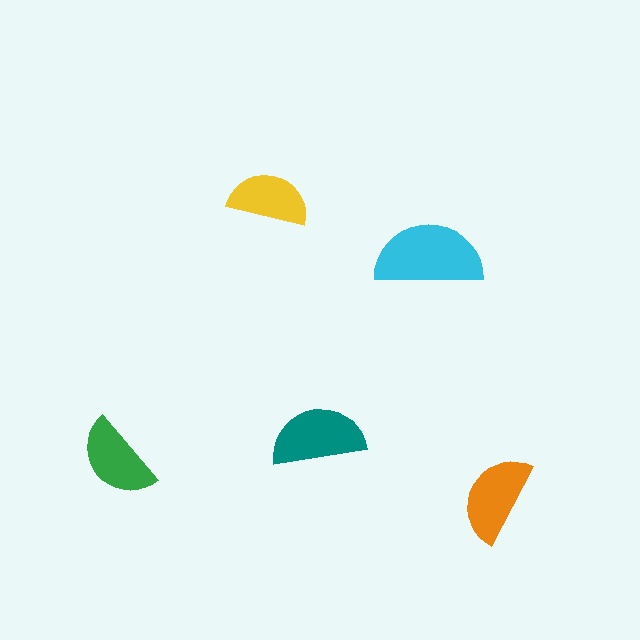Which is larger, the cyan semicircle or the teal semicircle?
The cyan one.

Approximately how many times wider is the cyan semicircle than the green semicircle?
About 1.5 times wider.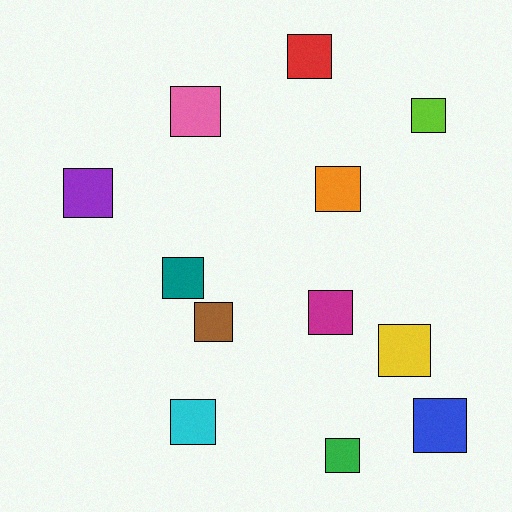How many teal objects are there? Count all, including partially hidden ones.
There is 1 teal object.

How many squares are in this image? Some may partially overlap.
There are 12 squares.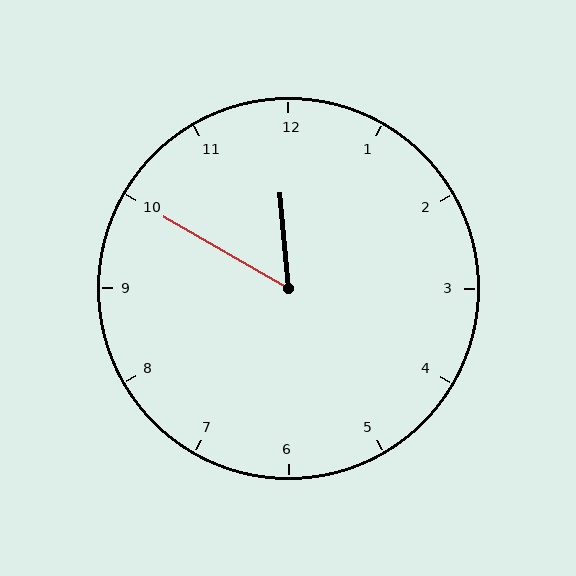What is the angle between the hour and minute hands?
Approximately 55 degrees.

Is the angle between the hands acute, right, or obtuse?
It is acute.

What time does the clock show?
11:50.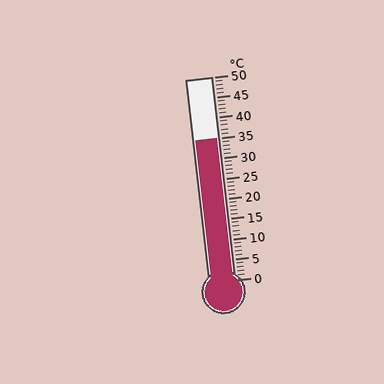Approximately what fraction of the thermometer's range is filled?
The thermometer is filled to approximately 70% of its range.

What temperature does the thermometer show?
The thermometer shows approximately 35°C.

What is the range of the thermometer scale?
The thermometer scale ranges from 0°C to 50°C.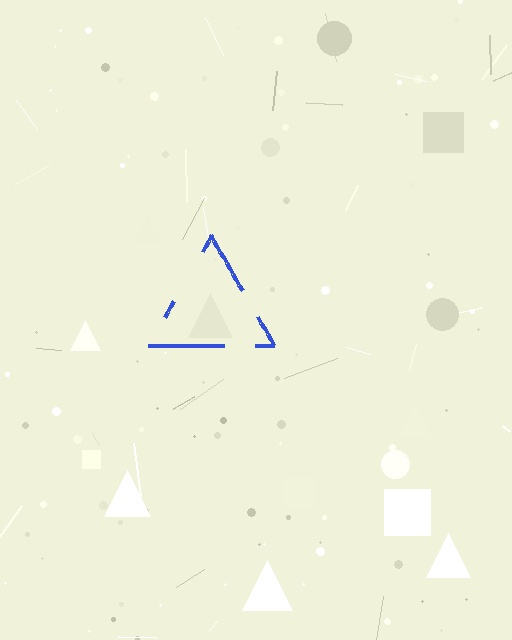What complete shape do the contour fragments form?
The contour fragments form a triangle.